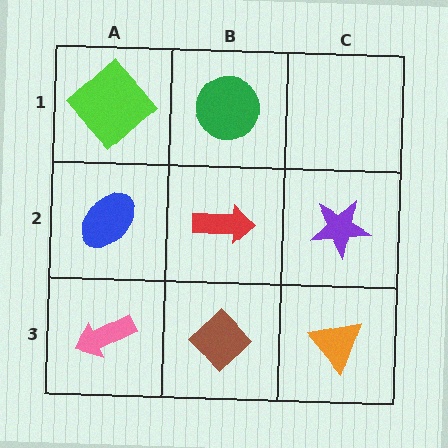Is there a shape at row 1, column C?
No, that cell is empty.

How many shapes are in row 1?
2 shapes.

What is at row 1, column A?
A lime diamond.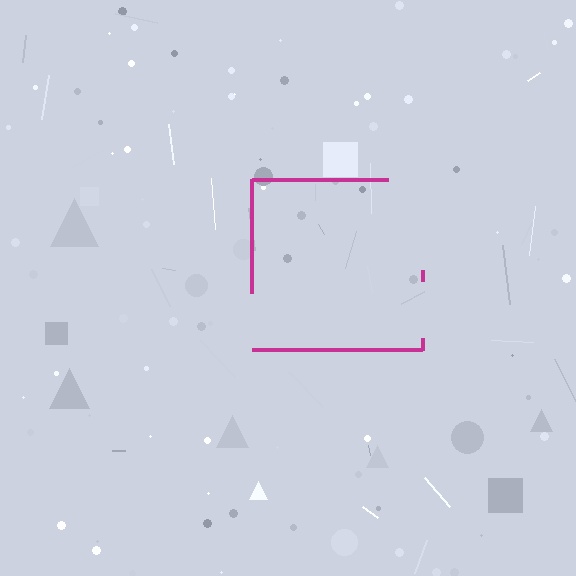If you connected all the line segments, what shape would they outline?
They would outline a square.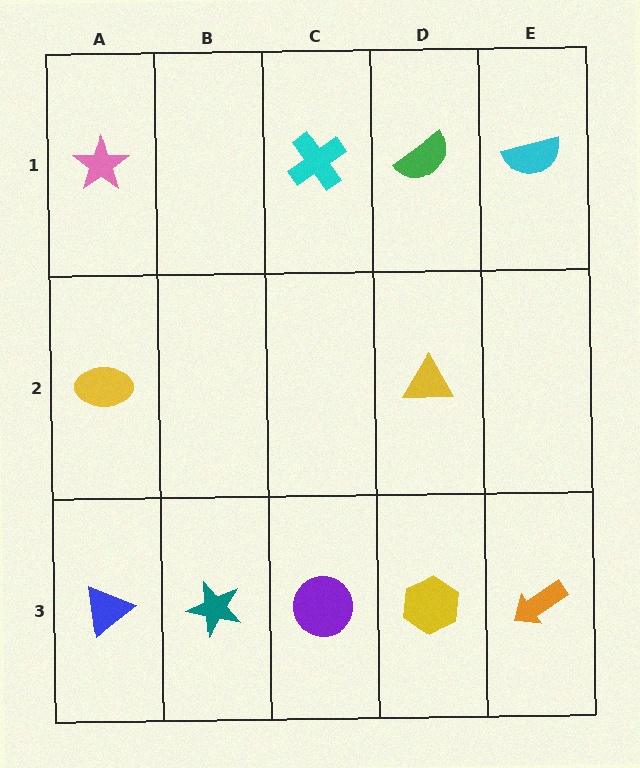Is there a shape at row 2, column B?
No, that cell is empty.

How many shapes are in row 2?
2 shapes.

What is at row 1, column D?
A green semicircle.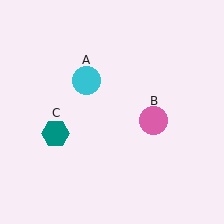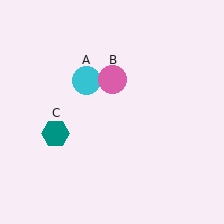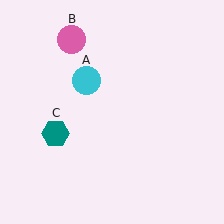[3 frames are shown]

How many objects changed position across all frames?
1 object changed position: pink circle (object B).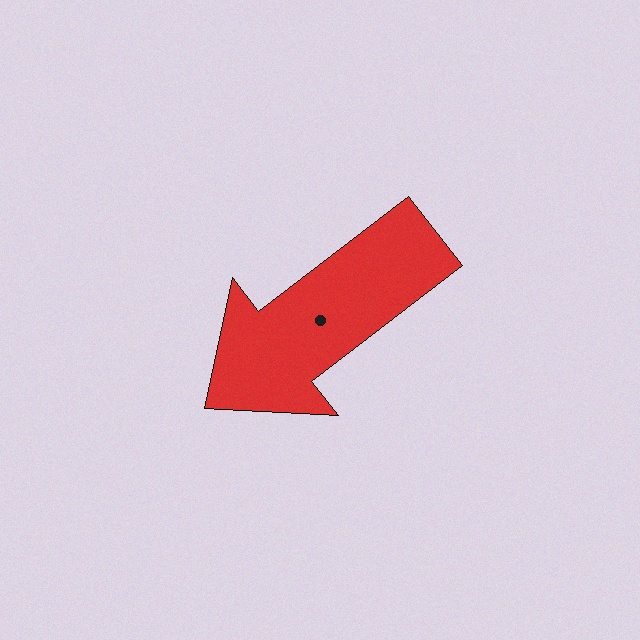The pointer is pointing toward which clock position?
Roughly 8 o'clock.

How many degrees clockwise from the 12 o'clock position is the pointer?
Approximately 232 degrees.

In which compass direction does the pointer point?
Southwest.